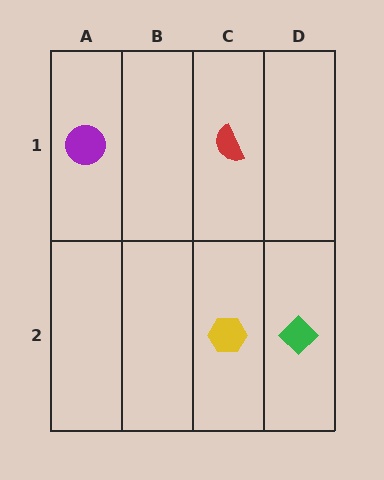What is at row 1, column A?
A purple circle.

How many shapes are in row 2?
2 shapes.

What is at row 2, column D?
A green diamond.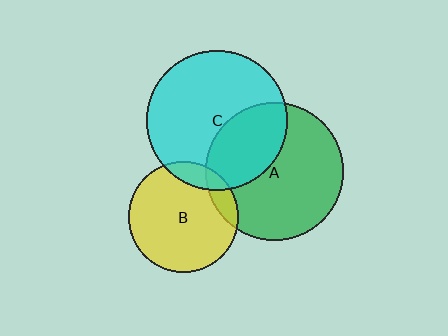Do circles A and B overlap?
Yes.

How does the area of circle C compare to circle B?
Approximately 1.6 times.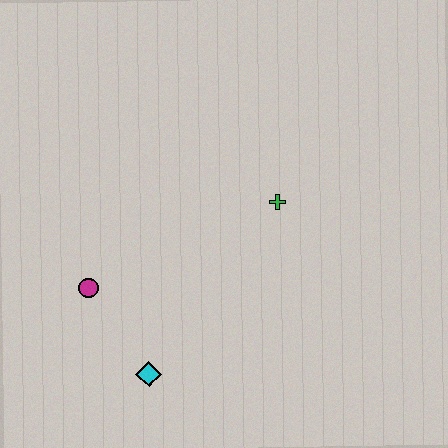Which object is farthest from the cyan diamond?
The green cross is farthest from the cyan diamond.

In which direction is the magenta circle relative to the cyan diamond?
The magenta circle is above the cyan diamond.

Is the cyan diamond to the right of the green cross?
No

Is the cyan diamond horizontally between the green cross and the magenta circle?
Yes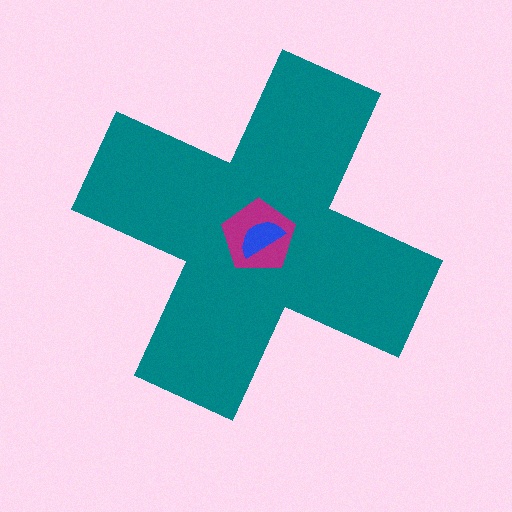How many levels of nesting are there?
3.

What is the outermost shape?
The teal cross.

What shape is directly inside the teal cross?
The magenta pentagon.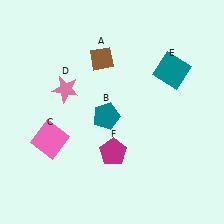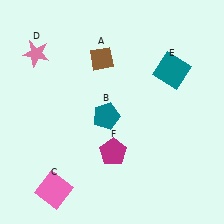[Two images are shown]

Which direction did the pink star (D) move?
The pink star (D) moved up.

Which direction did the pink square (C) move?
The pink square (C) moved down.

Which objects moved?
The objects that moved are: the pink square (C), the pink star (D).